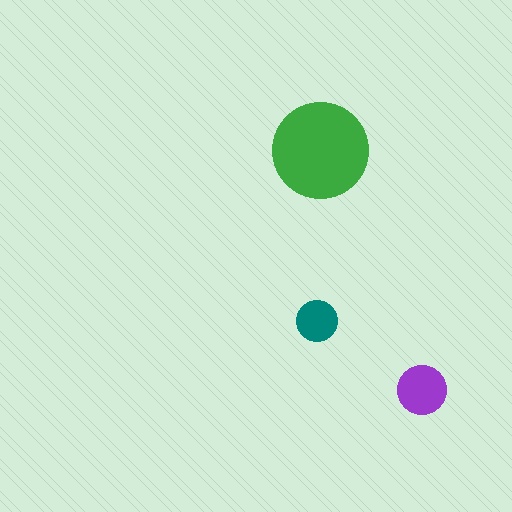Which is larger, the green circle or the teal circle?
The green one.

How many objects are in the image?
There are 3 objects in the image.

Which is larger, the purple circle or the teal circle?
The purple one.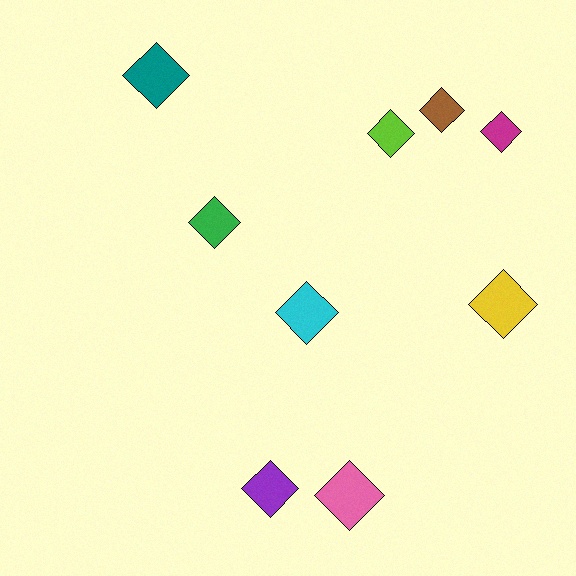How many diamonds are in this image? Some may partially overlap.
There are 9 diamonds.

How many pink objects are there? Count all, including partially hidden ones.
There is 1 pink object.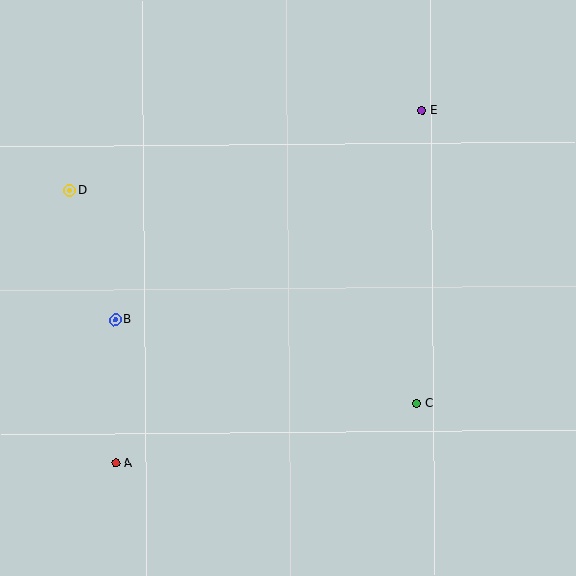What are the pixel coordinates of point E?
Point E is at (422, 110).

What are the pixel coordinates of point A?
Point A is at (116, 463).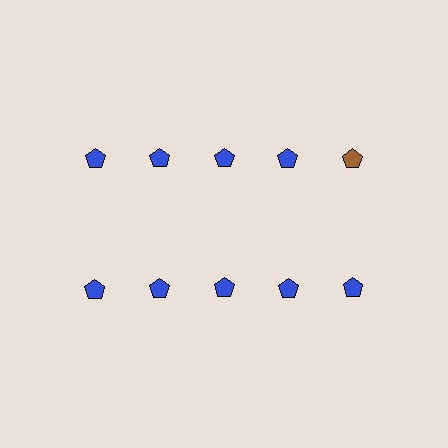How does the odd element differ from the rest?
It has a different color: brown instead of blue.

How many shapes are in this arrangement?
There are 10 shapes arranged in a grid pattern.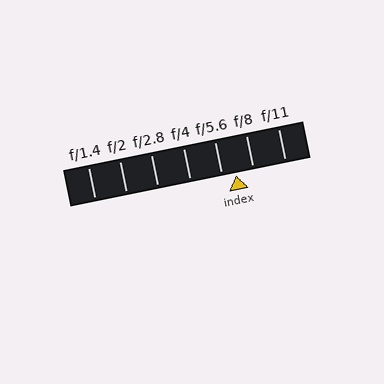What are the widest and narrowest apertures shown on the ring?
The widest aperture shown is f/1.4 and the narrowest is f/11.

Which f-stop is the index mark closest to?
The index mark is closest to f/5.6.